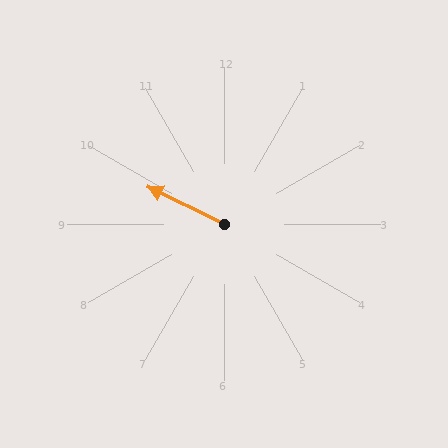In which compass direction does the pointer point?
Northwest.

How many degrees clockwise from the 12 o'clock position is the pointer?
Approximately 296 degrees.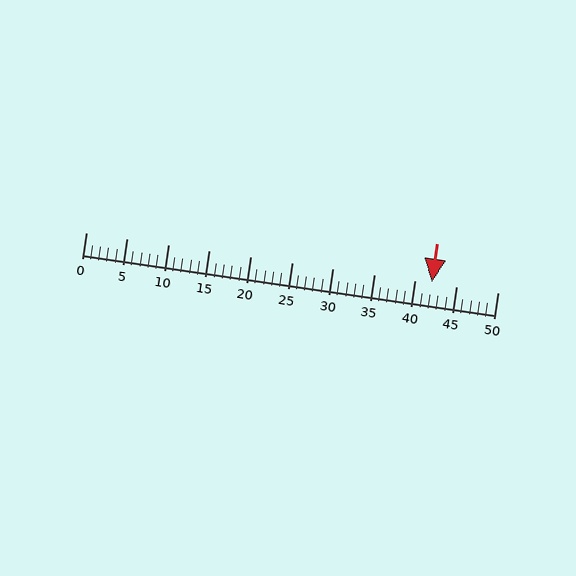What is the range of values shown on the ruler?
The ruler shows values from 0 to 50.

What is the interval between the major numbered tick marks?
The major tick marks are spaced 5 units apart.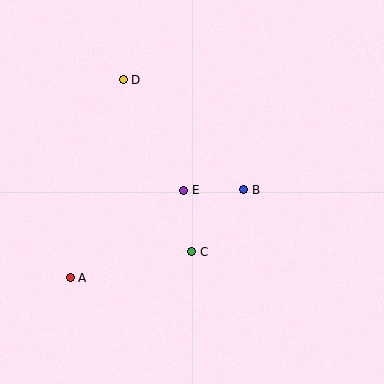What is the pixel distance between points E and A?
The distance between E and A is 143 pixels.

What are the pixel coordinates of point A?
Point A is at (70, 278).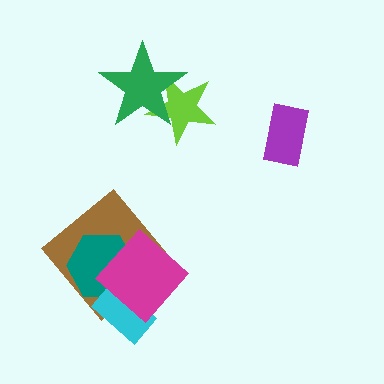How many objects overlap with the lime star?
1 object overlaps with the lime star.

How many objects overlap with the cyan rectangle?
3 objects overlap with the cyan rectangle.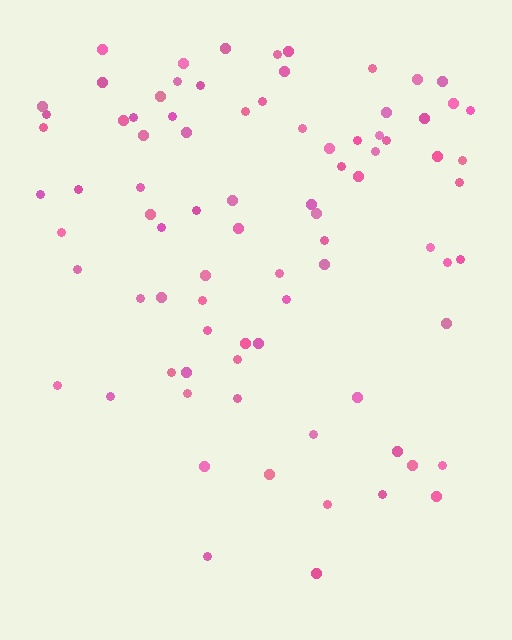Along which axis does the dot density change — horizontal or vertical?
Vertical.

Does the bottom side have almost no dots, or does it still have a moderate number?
Still a moderate number, just noticeably fewer than the top.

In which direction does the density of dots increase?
From bottom to top, with the top side densest.